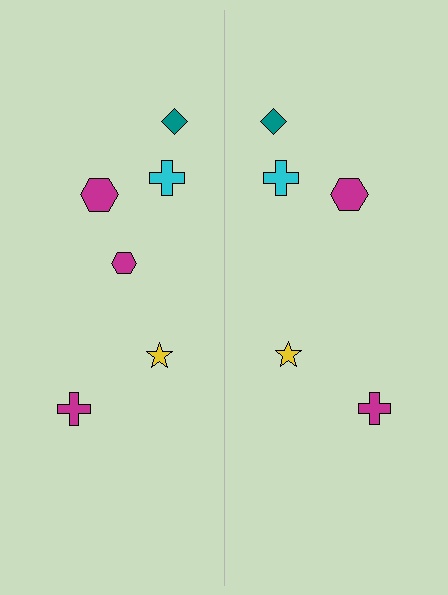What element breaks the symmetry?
A magenta hexagon is missing from the right side.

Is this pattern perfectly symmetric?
No, the pattern is not perfectly symmetric. A magenta hexagon is missing from the right side.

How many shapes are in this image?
There are 11 shapes in this image.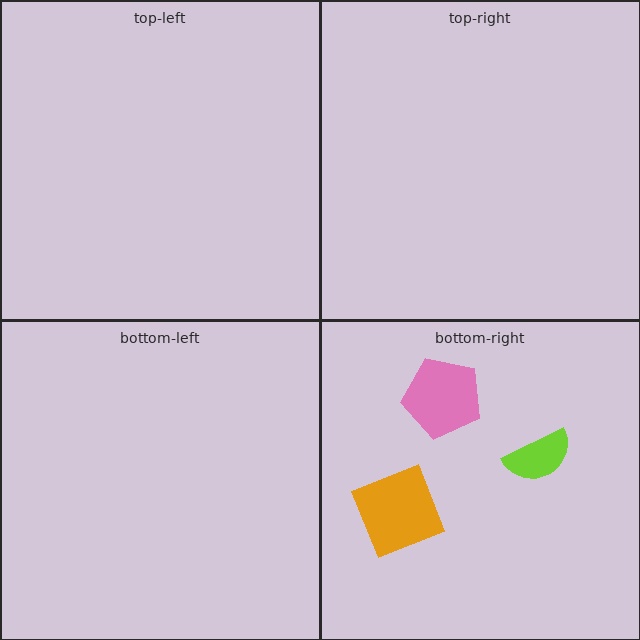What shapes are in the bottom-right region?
The lime semicircle, the pink pentagon, the orange diamond.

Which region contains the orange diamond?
The bottom-right region.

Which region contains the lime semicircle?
The bottom-right region.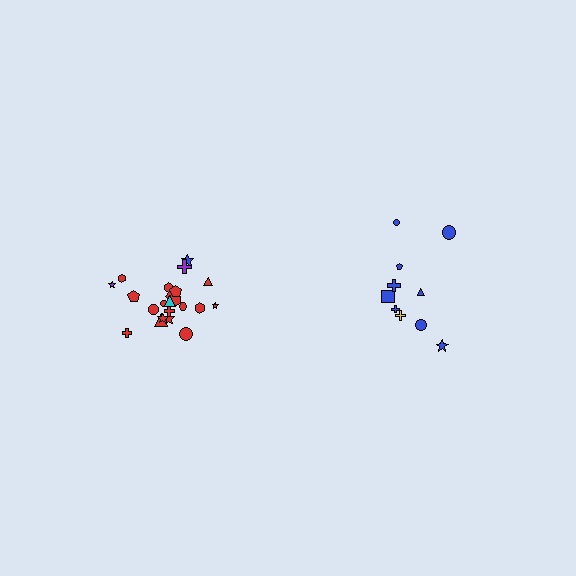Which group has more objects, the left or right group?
The left group.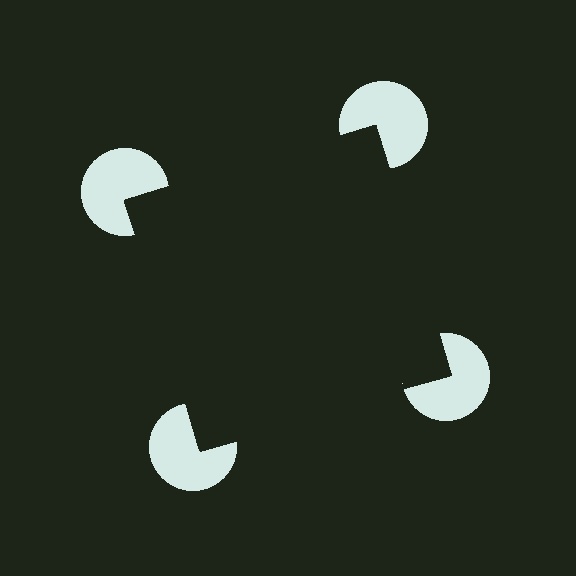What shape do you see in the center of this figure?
An illusory square — its edges are inferred from the aligned wedge cuts in the pac-man discs, not physically drawn.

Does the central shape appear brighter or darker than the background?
It typically appears slightly darker than the background, even though no actual brightness change is drawn.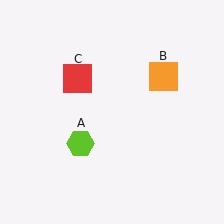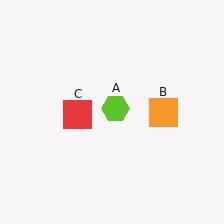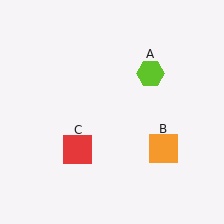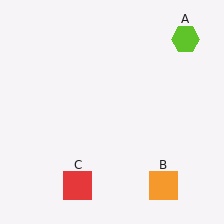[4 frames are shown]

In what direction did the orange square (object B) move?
The orange square (object B) moved down.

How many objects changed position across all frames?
3 objects changed position: lime hexagon (object A), orange square (object B), red square (object C).